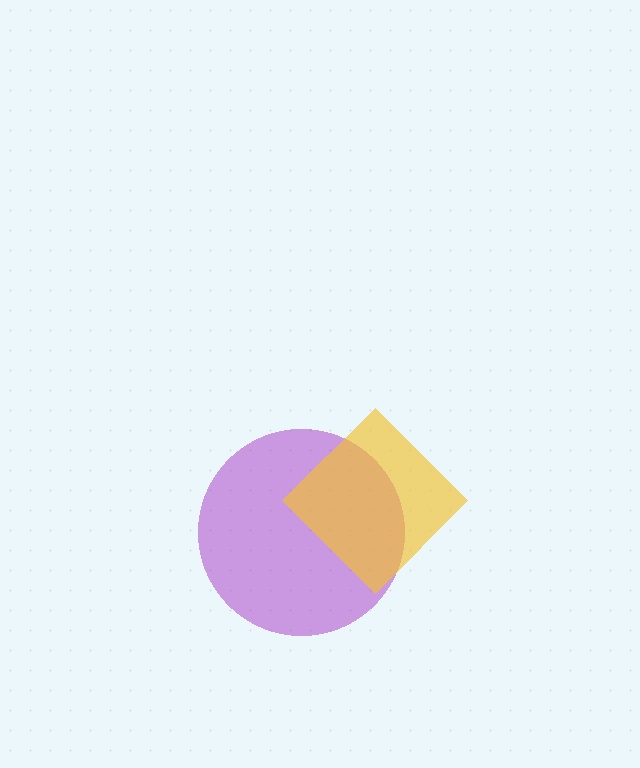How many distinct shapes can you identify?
There are 2 distinct shapes: a purple circle, a yellow diamond.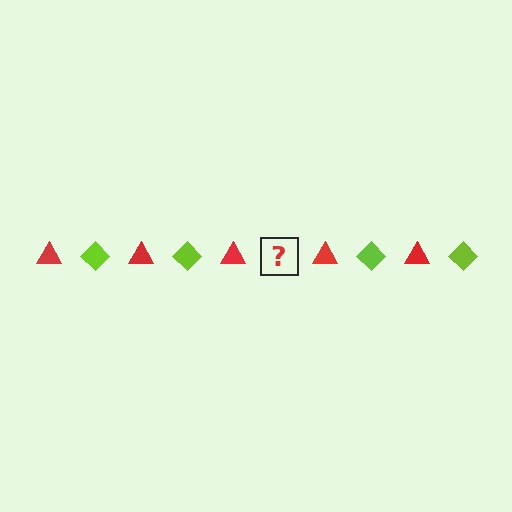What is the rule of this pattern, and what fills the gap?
The rule is that the pattern alternates between red triangle and lime diamond. The gap should be filled with a lime diamond.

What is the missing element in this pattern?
The missing element is a lime diamond.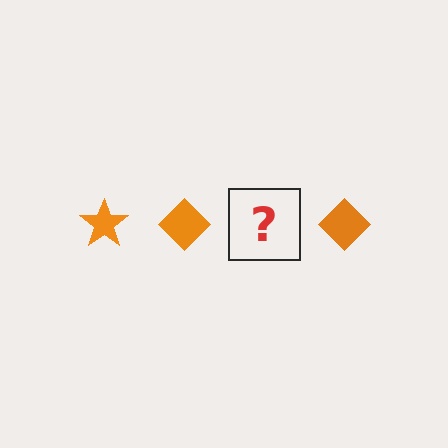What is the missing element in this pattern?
The missing element is an orange star.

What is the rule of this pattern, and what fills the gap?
The rule is that the pattern cycles through star, diamond shapes in orange. The gap should be filled with an orange star.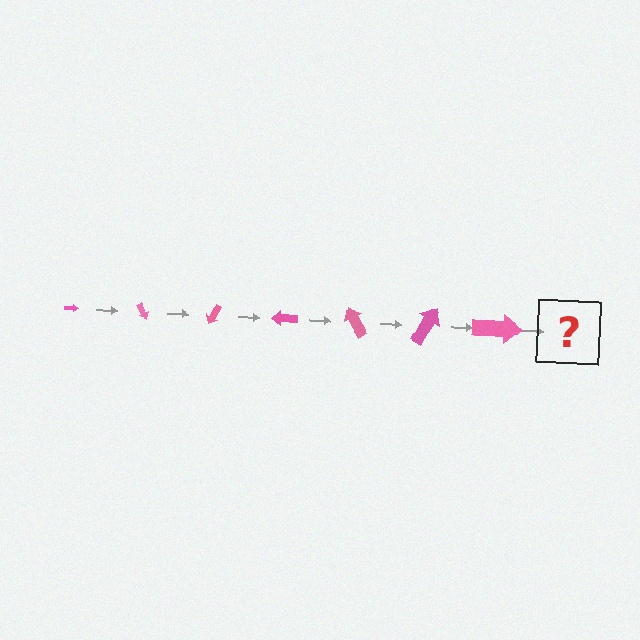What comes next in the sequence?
The next element should be an arrow, larger than the previous one and rotated 420 degrees from the start.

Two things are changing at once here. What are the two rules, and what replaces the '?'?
The two rules are that the arrow grows larger each step and it rotates 60 degrees each step. The '?' should be an arrow, larger than the previous one and rotated 420 degrees from the start.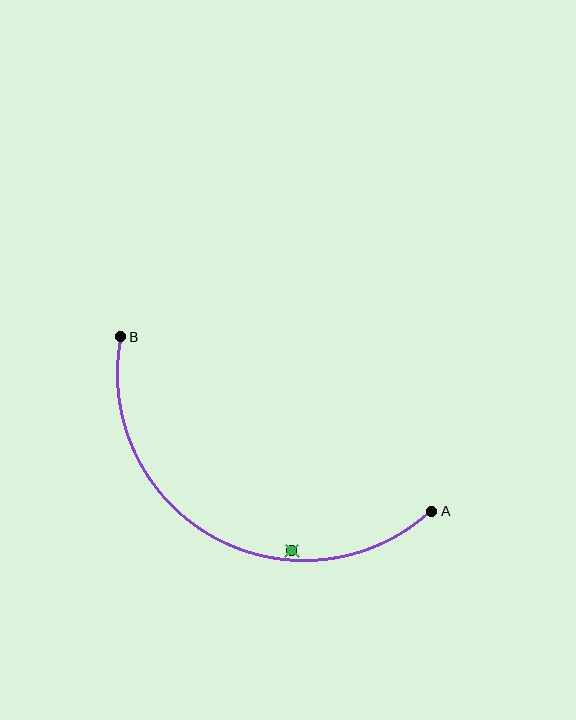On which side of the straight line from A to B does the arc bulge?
The arc bulges below the straight line connecting A and B.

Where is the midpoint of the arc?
The arc midpoint is the point on the curve farthest from the straight line joining A and B. It sits below that line.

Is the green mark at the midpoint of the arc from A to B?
No — the green mark does not lie on the arc at all. It sits slightly inside the curve.